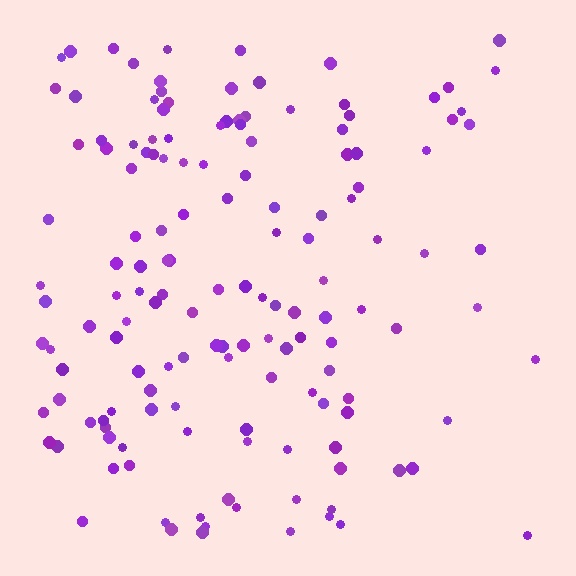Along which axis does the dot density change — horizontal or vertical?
Horizontal.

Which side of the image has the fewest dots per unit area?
The right.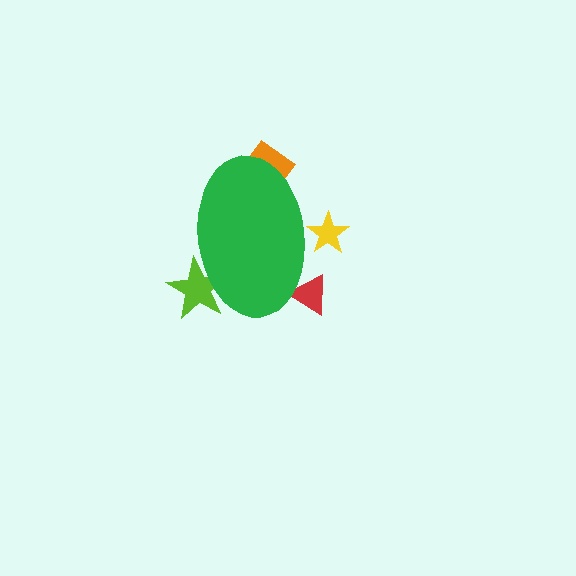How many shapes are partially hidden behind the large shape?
4 shapes are partially hidden.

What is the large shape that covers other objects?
A green ellipse.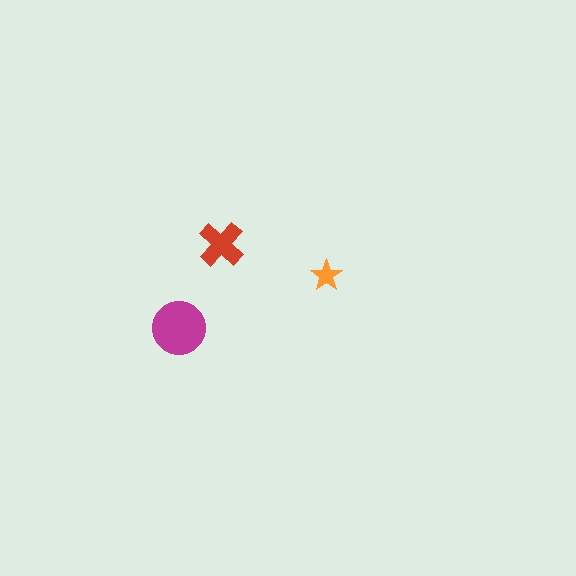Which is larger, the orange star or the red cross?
The red cross.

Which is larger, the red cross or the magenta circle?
The magenta circle.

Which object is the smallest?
The orange star.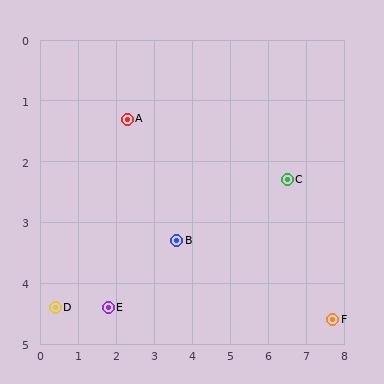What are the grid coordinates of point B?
Point B is at approximately (3.6, 3.3).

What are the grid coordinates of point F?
Point F is at approximately (7.7, 4.6).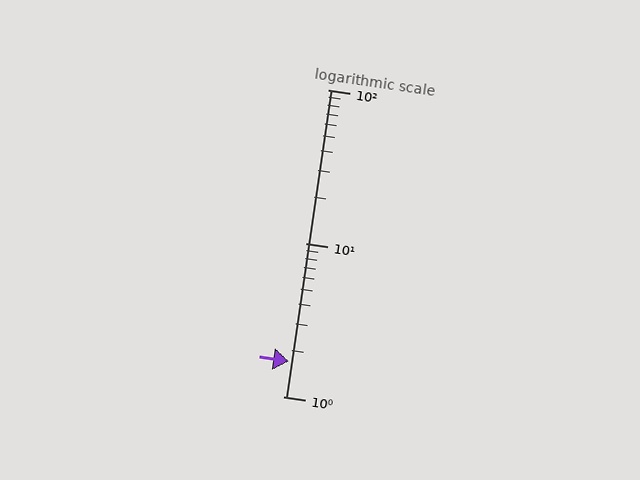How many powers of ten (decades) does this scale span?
The scale spans 2 decades, from 1 to 100.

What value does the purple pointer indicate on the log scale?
The pointer indicates approximately 1.7.